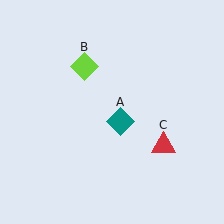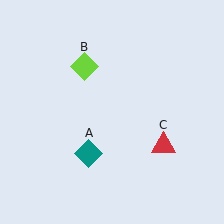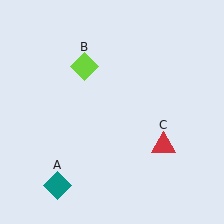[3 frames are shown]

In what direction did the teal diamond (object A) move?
The teal diamond (object A) moved down and to the left.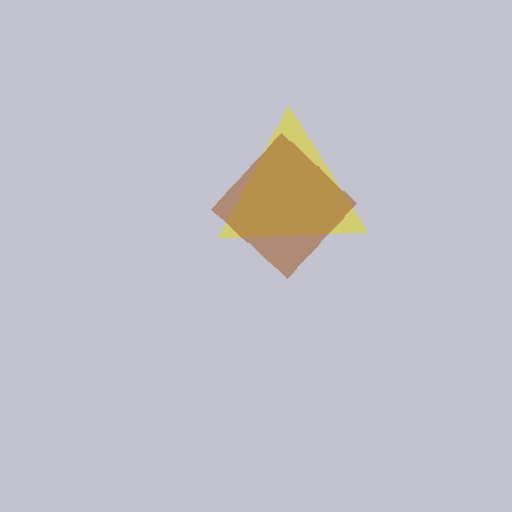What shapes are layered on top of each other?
The layered shapes are: a yellow triangle, a brown diamond.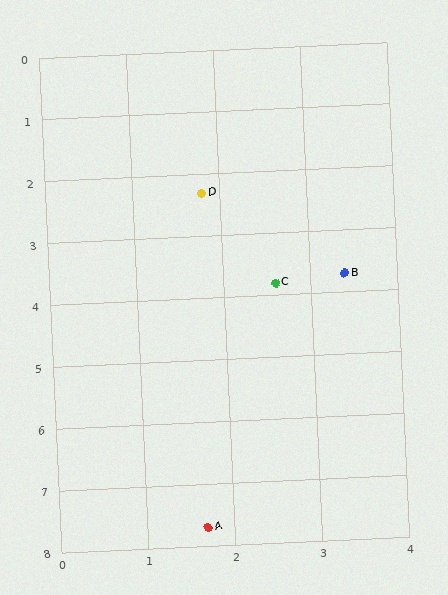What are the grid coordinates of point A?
Point A is at approximately (1.7, 7.7).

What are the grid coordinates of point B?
Point B is at approximately (3.4, 3.7).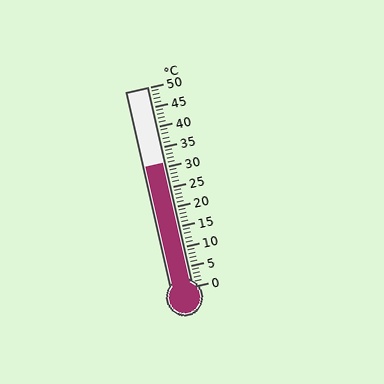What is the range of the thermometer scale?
The thermometer scale ranges from 0°C to 50°C.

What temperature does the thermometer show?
The thermometer shows approximately 31°C.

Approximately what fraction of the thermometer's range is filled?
The thermometer is filled to approximately 60% of its range.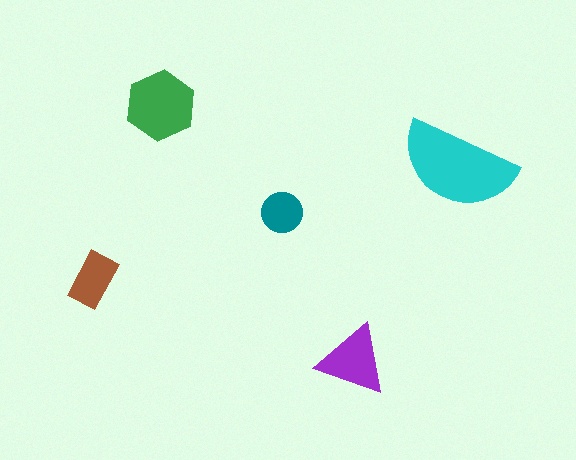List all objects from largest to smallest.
The cyan semicircle, the green hexagon, the purple triangle, the brown rectangle, the teal circle.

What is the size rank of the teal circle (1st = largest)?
5th.